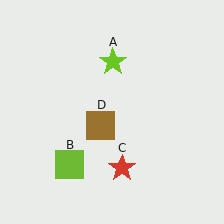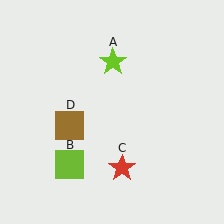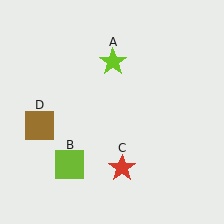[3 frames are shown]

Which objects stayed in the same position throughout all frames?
Lime star (object A) and lime square (object B) and red star (object C) remained stationary.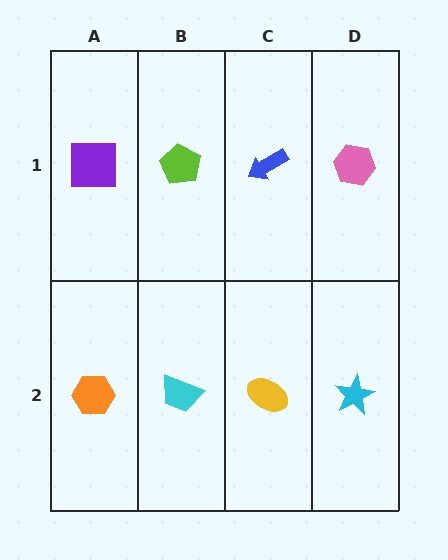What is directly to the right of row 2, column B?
A yellow ellipse.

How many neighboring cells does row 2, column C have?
3.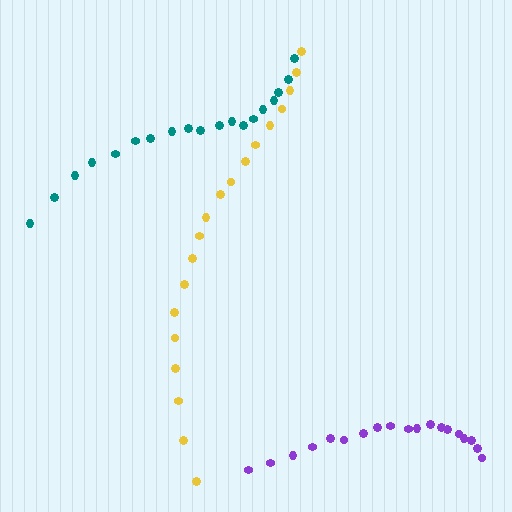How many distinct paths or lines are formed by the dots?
There are 3 distinct paths.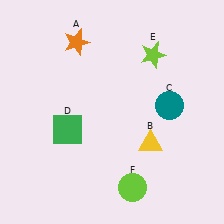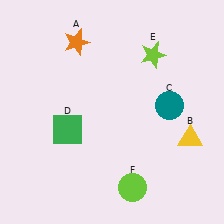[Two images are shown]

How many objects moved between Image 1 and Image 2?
1 object moved between the two images.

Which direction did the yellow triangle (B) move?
The yellow triangle (B) moved right.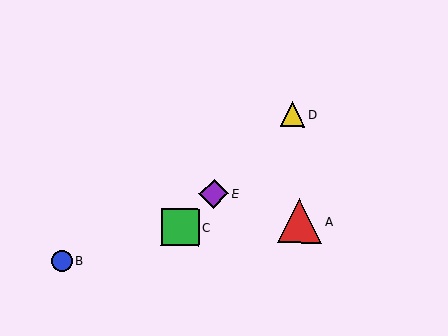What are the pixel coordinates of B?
Object B is at (62, 261).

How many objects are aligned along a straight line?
3 objects (C, D, E) are aligned along a straight line.